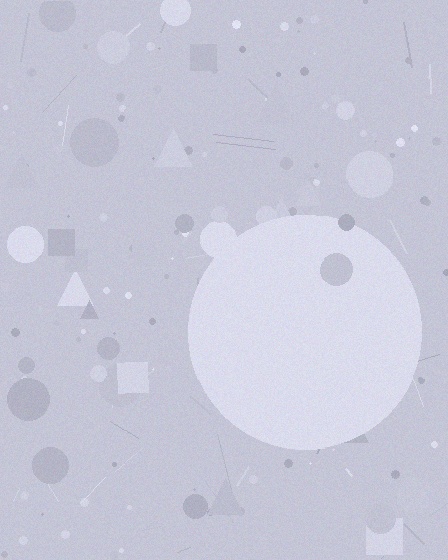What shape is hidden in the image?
A circle is hidden in the image.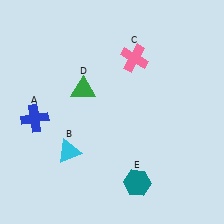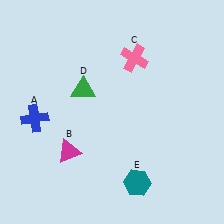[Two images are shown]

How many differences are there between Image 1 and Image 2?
There is 1 difference between the two images.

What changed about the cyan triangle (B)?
In Image 1, B is cyan. In Image 2, it changed to magenta.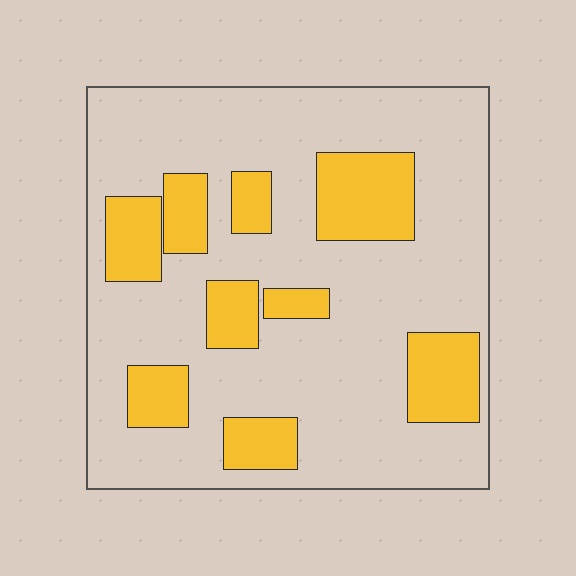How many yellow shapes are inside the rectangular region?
9.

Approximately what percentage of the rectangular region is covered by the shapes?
Approximately 25%.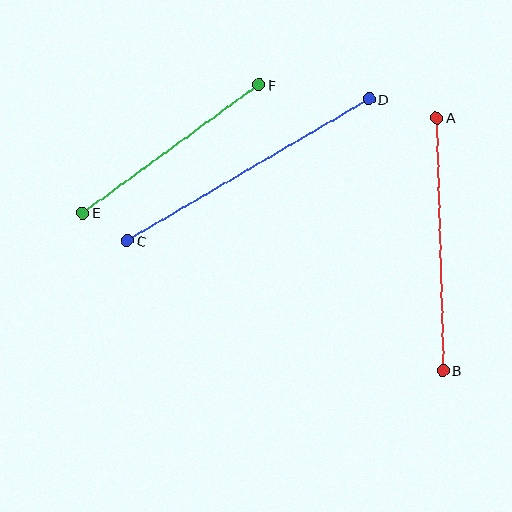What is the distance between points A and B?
The distance is approximately 253 pixels.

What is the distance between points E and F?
The distance is approximately 218 pixels.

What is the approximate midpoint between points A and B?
The midpoint is at approximately (440, 244) pixels.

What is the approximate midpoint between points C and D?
The midpoint is at approximately (248, 170) pixels.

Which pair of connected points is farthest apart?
Points C and D are farthest apart.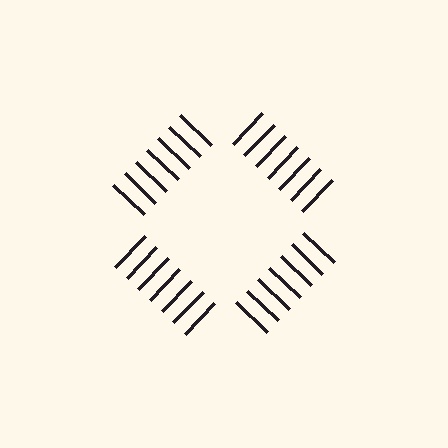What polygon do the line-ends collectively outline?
An illusory square — the line segments terminate on its edges but no continuous stroke is drawn.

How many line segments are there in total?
28 — 7 along each of the 4 edges.